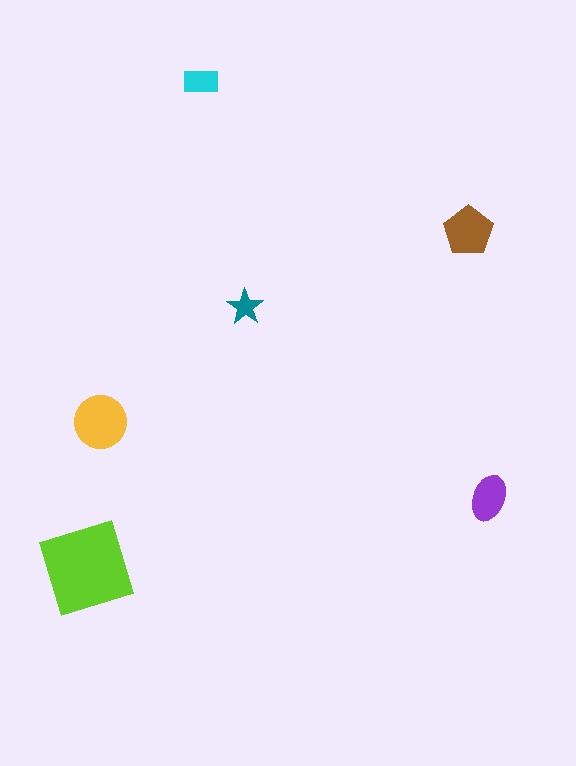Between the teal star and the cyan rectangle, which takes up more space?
The cyan rectangle.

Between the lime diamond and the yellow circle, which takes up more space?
The lime diamond.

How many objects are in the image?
There are 6 objects in the image.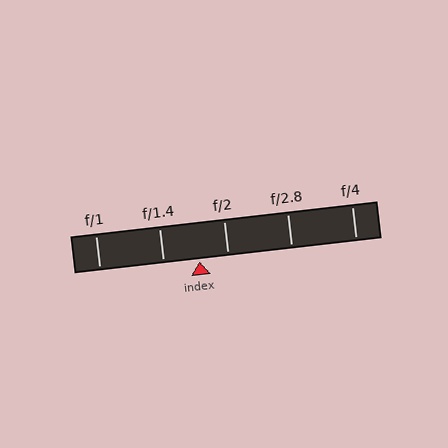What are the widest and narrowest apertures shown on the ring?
The widest aperture shown is f/1 and the narrowest is f/4.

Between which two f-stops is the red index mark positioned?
The index mark is between f/1.4 and f/2.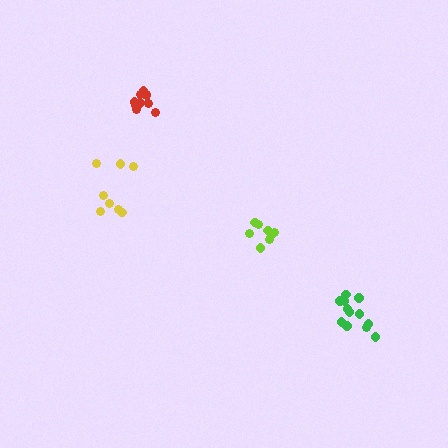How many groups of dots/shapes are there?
There are 4 groups.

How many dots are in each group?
Group 1: 8 dots, Group 2: 8 dots, Group 3: 10 dots, Group 4: 12 dots (38 total).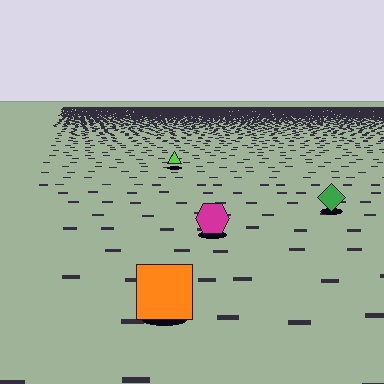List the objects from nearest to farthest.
From nearest to farthest: the orange square, the magenta hexagon, the green diamond, the lime triangle.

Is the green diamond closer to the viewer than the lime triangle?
Yes. The green diamond is closer — you can tell from the texture gradient: the ground texture is coarser near it.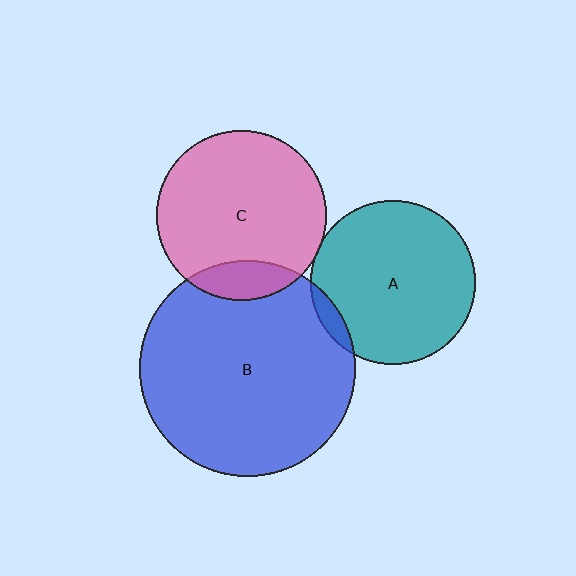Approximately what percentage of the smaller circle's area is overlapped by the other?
Approximately 5%.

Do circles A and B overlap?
Yes.